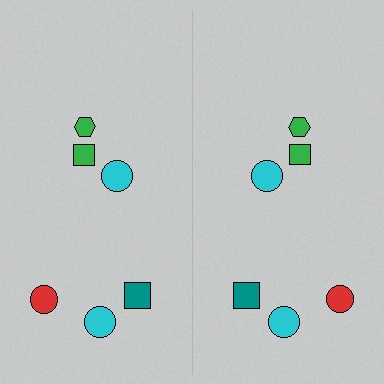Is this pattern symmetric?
Yes, this pattern has bilateral (reflection) symmetry.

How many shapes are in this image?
There are 12 shapes in this image.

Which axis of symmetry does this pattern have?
The pattern has a vertical axis of symmetry running through the center of the image.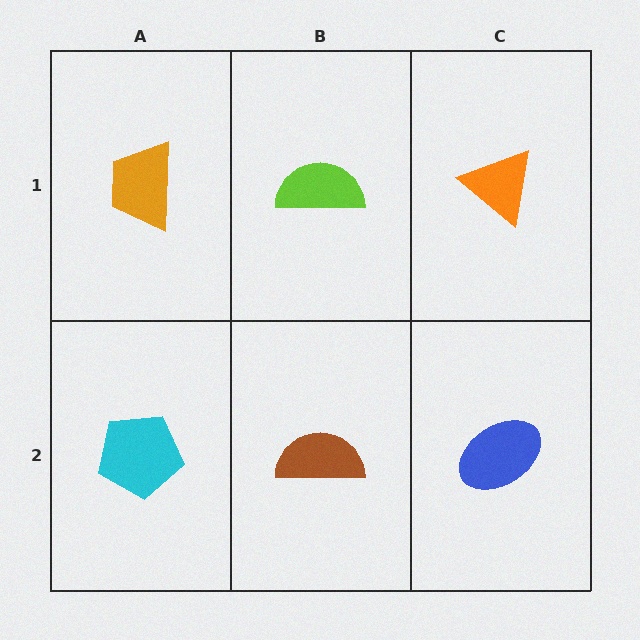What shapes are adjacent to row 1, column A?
A cyan pentagon (row 2, column A), a lime semicircle (row 1, column B).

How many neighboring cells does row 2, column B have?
3.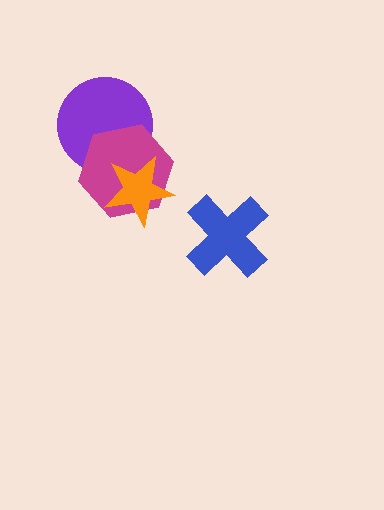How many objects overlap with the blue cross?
0 objects overlap with the blue cross.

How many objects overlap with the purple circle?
2 objects overlap with the purple circle.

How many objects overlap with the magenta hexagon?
2 objects overlap with the magenta hexagon.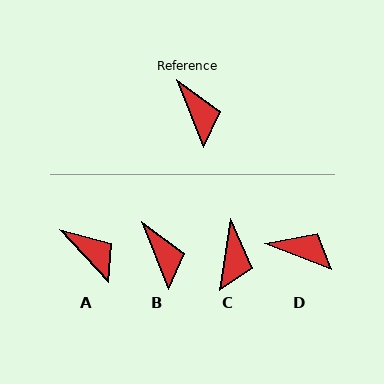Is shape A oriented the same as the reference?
No, it is off by about 21 degrees.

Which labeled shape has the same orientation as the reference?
B.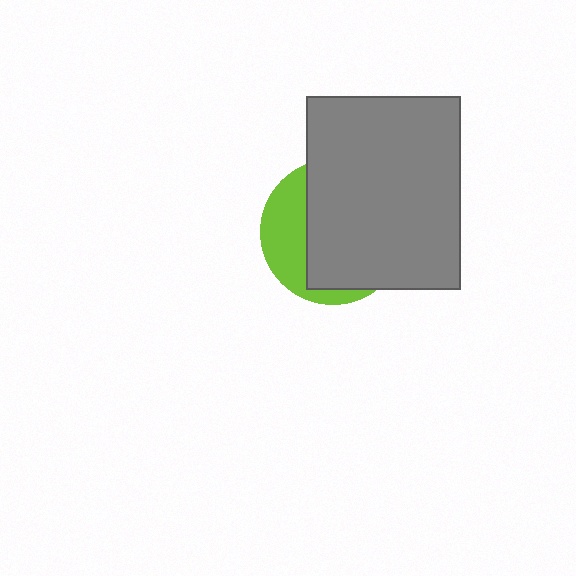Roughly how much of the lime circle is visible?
A small part of it is visible (roughly 32%).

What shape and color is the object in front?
The object in front is a gray rectangle.